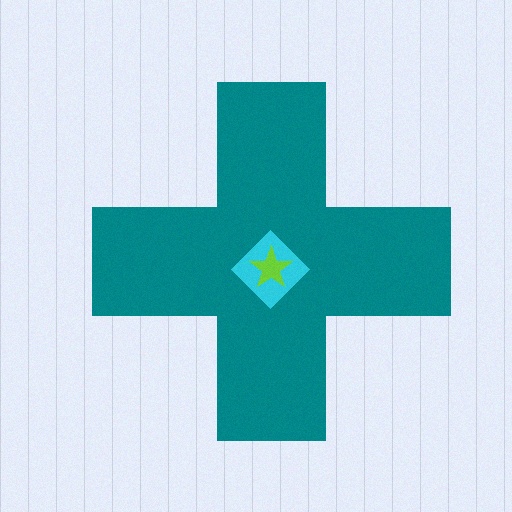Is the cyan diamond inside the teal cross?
Yes.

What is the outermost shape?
The teal cross.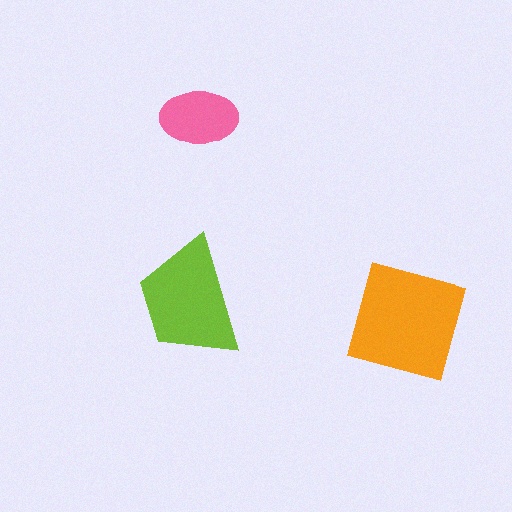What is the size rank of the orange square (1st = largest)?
1st.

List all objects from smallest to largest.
The pink ellipse, the lime trapezoid, the orange square.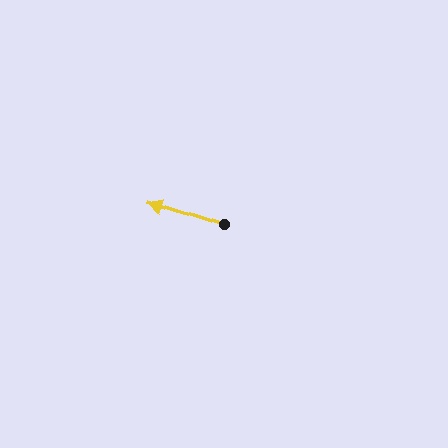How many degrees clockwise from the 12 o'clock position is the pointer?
Approximately 288 degrees.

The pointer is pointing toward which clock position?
Roughly 10 o'clock.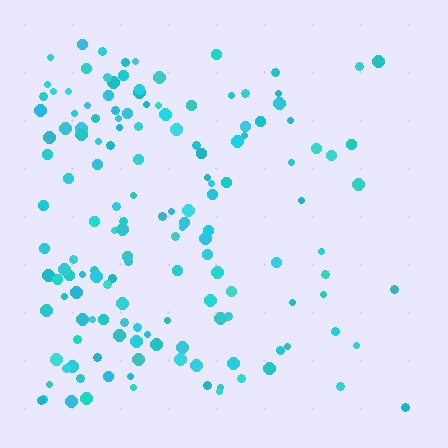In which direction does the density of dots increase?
From right to left, with the left side densest.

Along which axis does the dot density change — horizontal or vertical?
Horizontal.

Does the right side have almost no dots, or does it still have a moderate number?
Still a moderate number, just noticeably fewer than the left.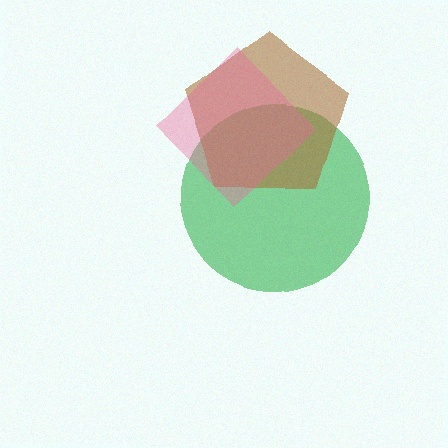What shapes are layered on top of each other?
The layered shapes are: a green circle, a brown pentagon, a pink diamond.